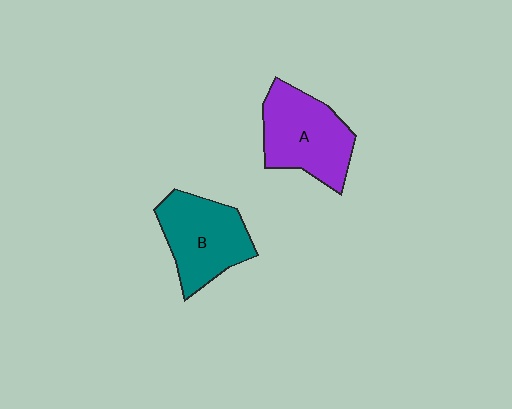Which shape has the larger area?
Shape A (purple).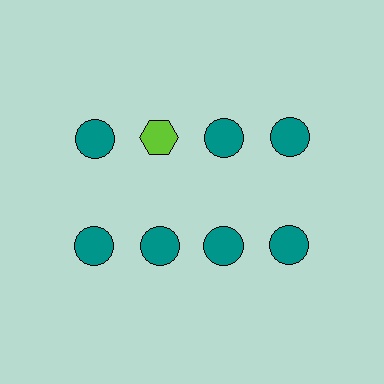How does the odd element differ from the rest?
It differs in both color (lime instead of teal) and shape (hexagon instead of circle).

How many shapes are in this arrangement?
There are 8 shapes arranged in a grid pattern.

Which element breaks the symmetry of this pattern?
The lime hexagon in the top row, second from left column breaks the symmetry. All other shapes are teal circles.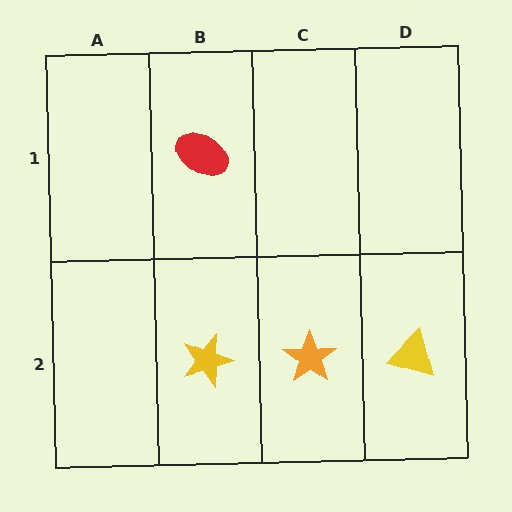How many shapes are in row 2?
3 shapes.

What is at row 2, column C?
An orange star.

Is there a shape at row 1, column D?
No, that cell is empty.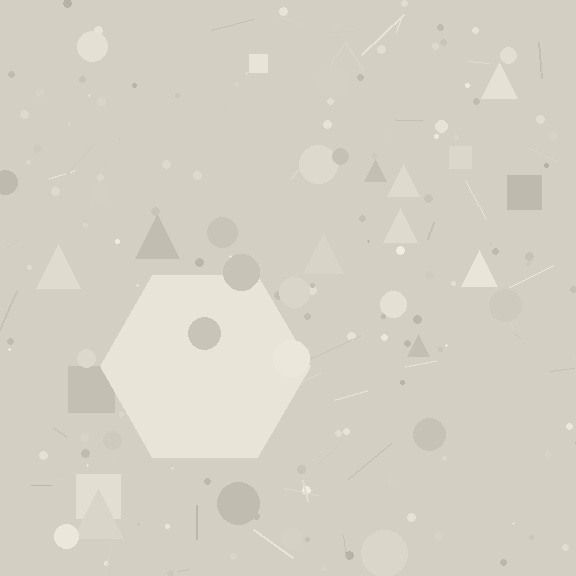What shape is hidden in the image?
A hexagon is hidden in the image.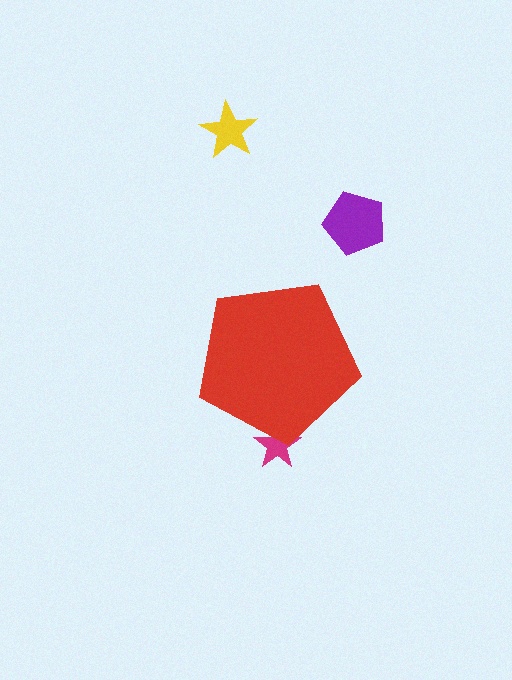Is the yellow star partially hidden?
No, the yellow star is fully visible.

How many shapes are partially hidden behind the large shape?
1 shape is partially hidden.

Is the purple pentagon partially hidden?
No, the purple pentagon is fully visible.